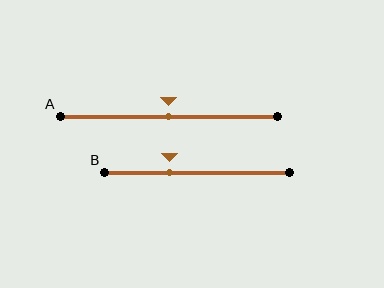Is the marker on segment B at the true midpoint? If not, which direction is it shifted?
No, the marker on segment B is shifted to the left by about 15% of the segment length.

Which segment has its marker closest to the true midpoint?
Segment A has its marker closest to the true midpoint.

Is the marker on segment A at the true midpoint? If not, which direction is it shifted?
Yes, the marker on segment A is at the true midpoint.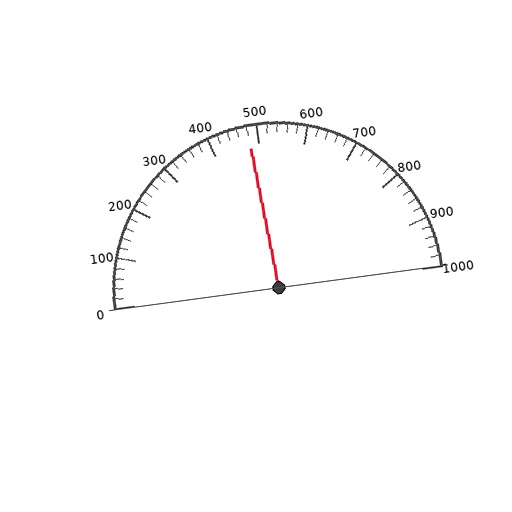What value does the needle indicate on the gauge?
The needle indicates approximately 480.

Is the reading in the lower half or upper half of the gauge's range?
The reading is in the lower half of the range (0 to 1000).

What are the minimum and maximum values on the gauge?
The gauge ranges from 0 to 1000.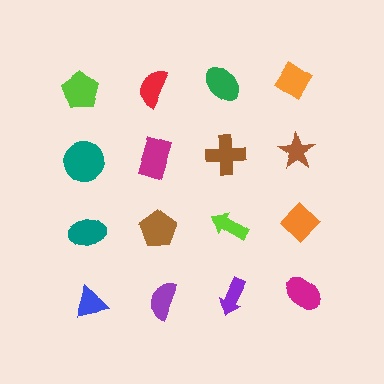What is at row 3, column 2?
A brown pentagon.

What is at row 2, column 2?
A magenta rectangle.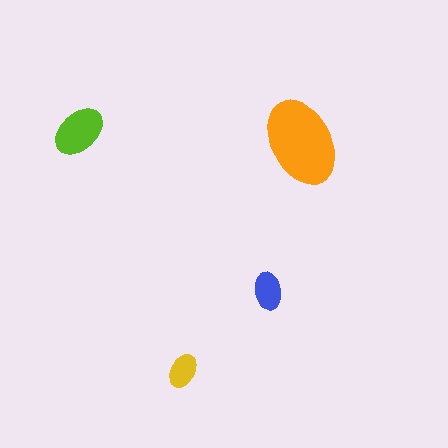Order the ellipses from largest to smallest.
the orange one, the lime one, the blue one, the yellow one.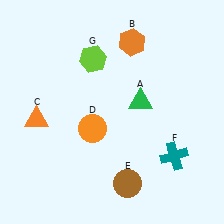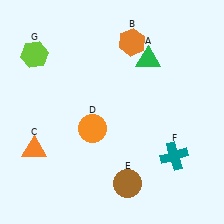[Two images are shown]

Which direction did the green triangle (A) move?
The green triangle (A) moved up.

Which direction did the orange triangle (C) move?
The orange triangle (C) moved down.